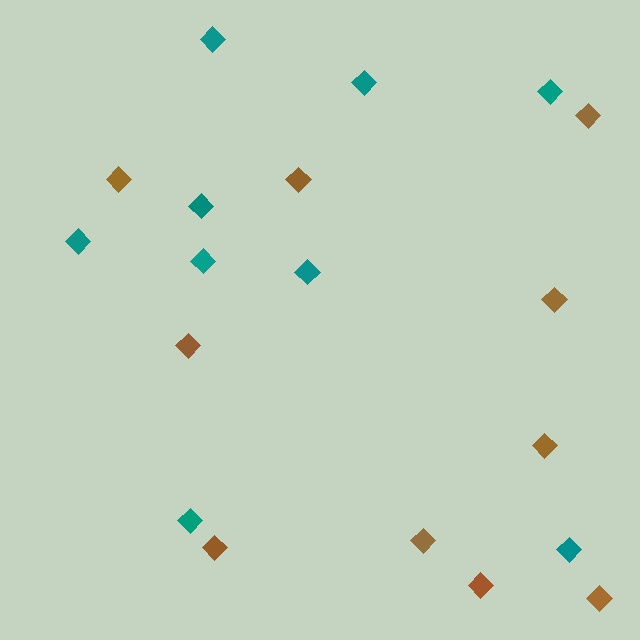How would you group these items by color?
There are 2 groups: one group of brown diamonds (10) and one group of teal diamonds (9).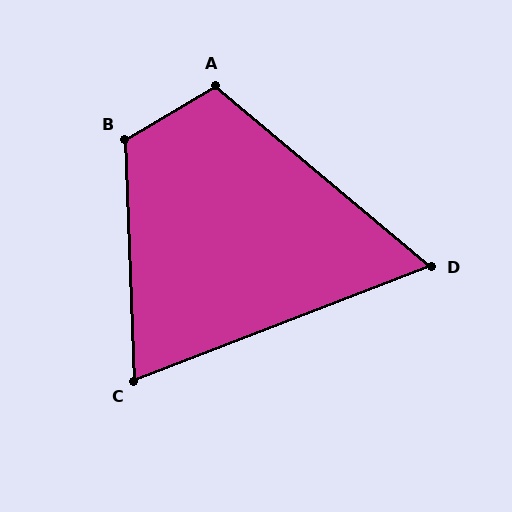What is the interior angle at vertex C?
Approximately 71 degrees (acute).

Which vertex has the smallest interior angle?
D, at approximately 61 degrees.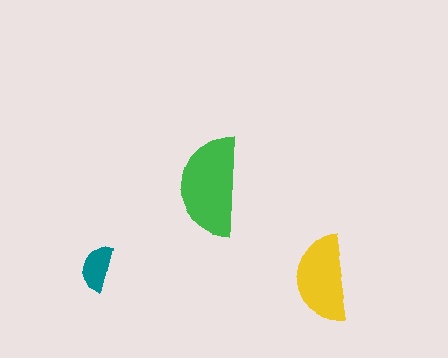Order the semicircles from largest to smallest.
the green one, the yellow one, the teal one.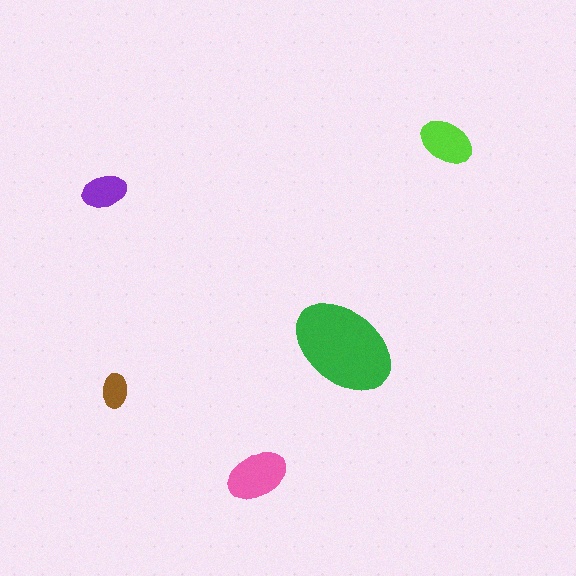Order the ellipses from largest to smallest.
the green one, the pink one, the lime one, the purple one, the brown one.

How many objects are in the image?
There are 5 objects in the image.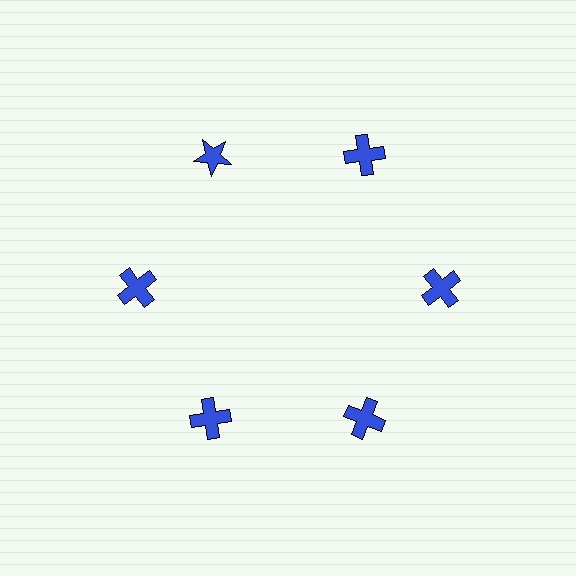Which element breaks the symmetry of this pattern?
The blue star at roughly the 11 o'clock position breaks the symmetry. All other shapes are blue crosses.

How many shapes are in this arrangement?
There are 6 shapes arranged in a ring pattern.